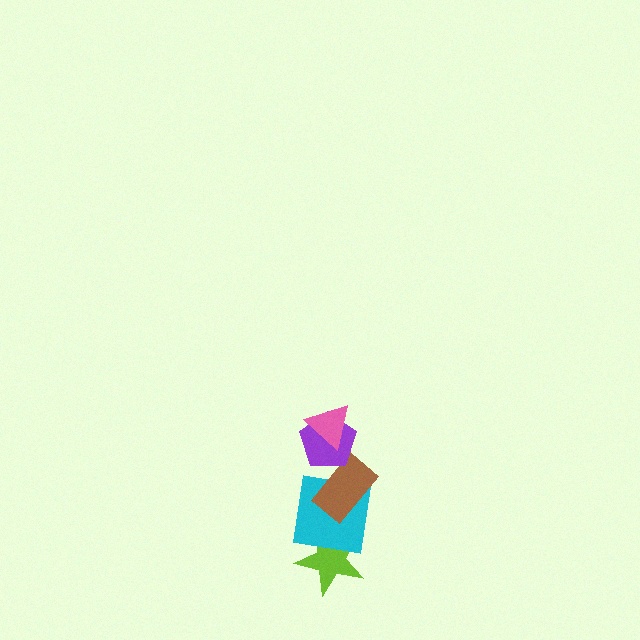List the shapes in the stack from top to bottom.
From top to bottom: the pink triangle, the purple pentagon, the brown rectangle, the cyan square, the lime star.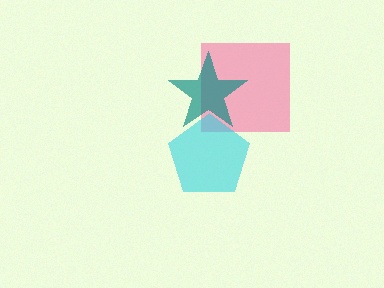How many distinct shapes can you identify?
There are 3 distinct shapes: a pink square, a cyan pentagon, a teal star.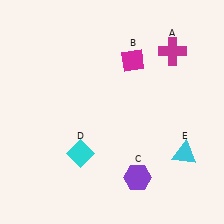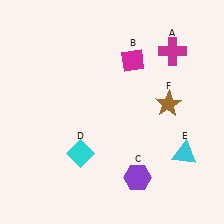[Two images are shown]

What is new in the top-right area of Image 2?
A brown star (F) was added in the top-right area of Image 2.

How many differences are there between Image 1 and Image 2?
There is 1 difference between the two images.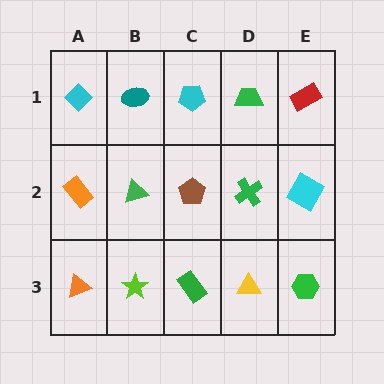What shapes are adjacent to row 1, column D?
A green cross (row 2, column D), a cyan pentagon (row 1, column C), a red rectangle (row 1, column E).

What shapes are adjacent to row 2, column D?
A green trapezoid (row 1, column D), a yellow triangle (row 3, column D), a brown pentagon (row 2, column C), a cyan square (row 2, column E).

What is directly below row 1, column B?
A green triangle.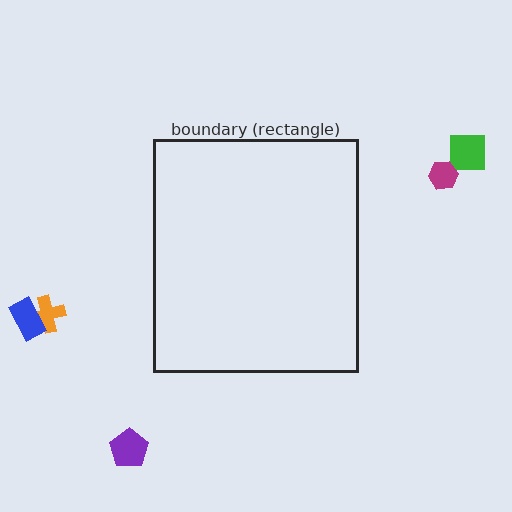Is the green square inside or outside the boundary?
Outside.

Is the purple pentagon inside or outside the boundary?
Outside.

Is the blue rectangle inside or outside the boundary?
Outside.